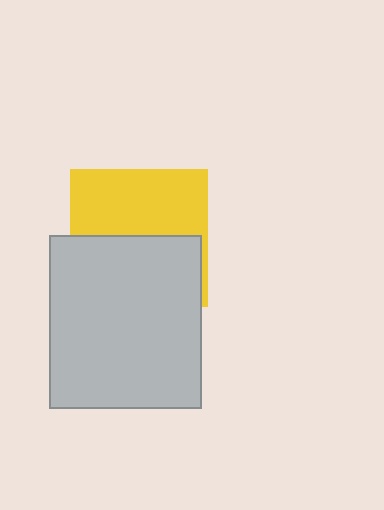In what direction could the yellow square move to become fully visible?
The yellow square could move up. That would shift it out from behind the light gray rectangle entirely.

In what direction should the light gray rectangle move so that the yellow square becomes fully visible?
The light gray rectangle should move down. That is the shortest direction to clear the overlap and leave the yellow square fully visible.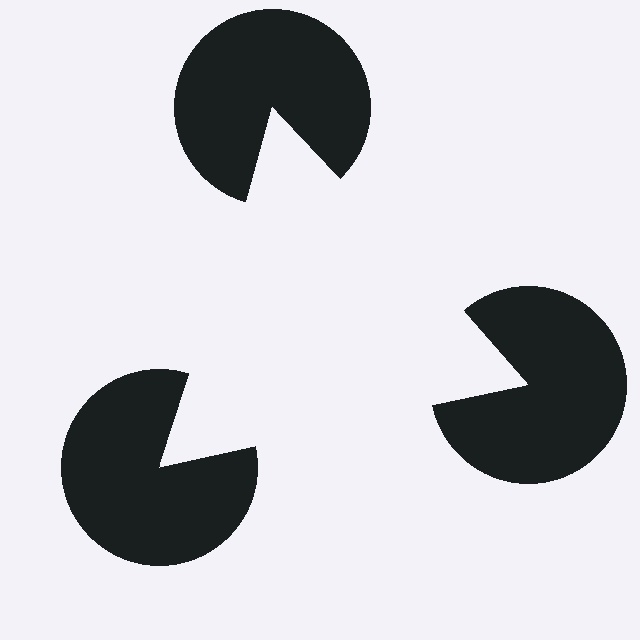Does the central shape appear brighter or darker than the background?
It typically appears slightly brighter than the background, even though no actual brightness change is drawn.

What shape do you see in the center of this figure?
An illusory triangle — its edges are inferred from the aligned wedge cuts in the pac-man discs, not physically drawn.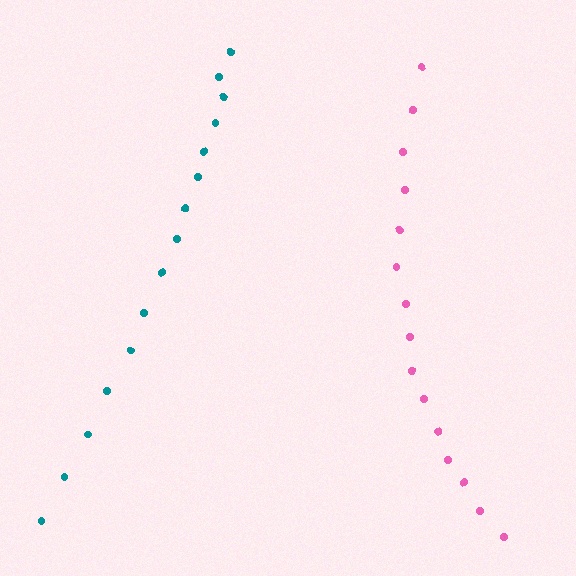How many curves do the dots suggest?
There are 2 distinct paths.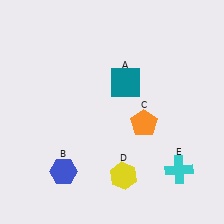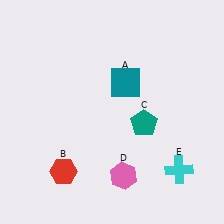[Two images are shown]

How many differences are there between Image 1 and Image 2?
There are 3 differences between the two images.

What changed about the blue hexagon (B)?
In Image 1, B is blue. In Image 2, it changed to red.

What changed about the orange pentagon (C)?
In Image 1, C is orange. In Image 2, it changed to teal.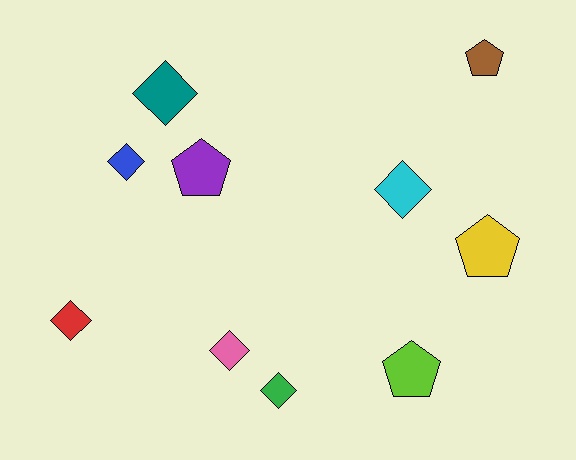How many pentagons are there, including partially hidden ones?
There are 4 pentagons.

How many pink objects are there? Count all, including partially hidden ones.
There is 1 pink object.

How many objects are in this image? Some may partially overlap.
There are 10 objects.